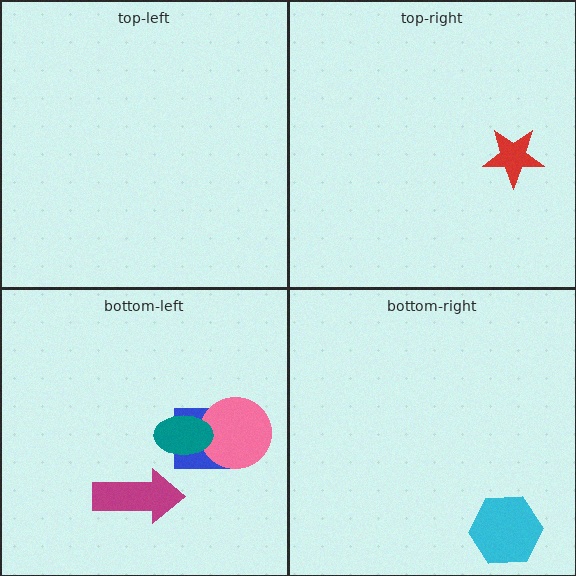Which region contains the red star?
The top-right region.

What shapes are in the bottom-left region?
The blue square, the magenta arrow, the pink circle, the teal ellipse.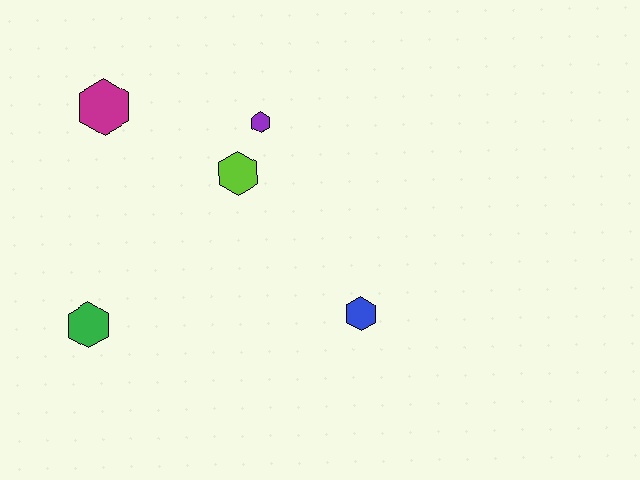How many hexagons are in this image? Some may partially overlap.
There are 5 hexagons.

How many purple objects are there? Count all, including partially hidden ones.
There is 1 purple object.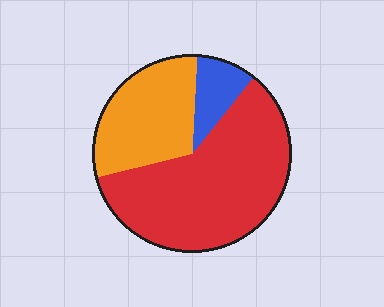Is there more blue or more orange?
Orange.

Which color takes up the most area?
Red, at roughly 60%.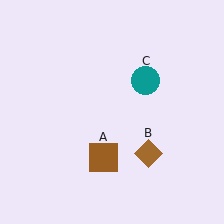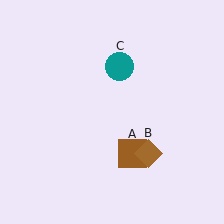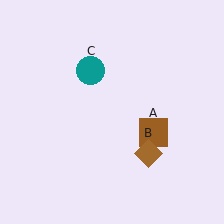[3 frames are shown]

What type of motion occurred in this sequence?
The brown square (object A), teal circle (object C) rotated counterclockwise around the center of the scene.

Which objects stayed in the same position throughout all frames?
Brown diamond (object B) remained stationary.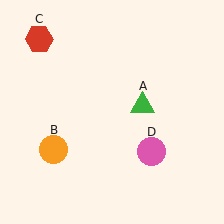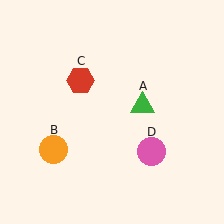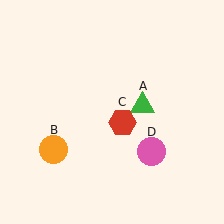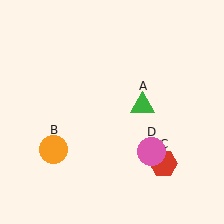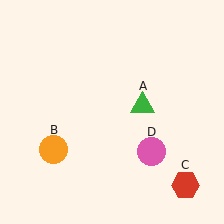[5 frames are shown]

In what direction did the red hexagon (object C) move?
The red hexagon (object C) moved down and to the right.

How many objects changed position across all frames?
1 object changed position: red hexagon (object C).